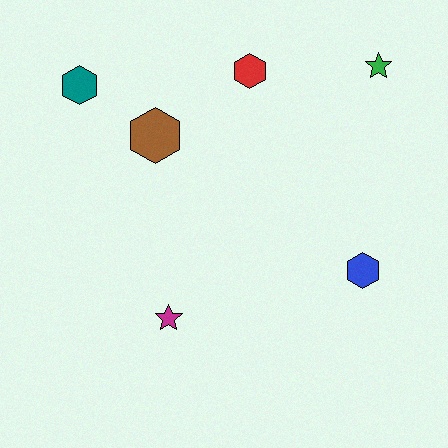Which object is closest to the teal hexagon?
The brown hexagon is closest to the teal hexagon.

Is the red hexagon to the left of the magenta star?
No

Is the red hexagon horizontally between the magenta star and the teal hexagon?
No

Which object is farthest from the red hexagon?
The magenta star is farthest from the red hexagon.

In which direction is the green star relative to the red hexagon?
The green star is to the right of the red hexagon.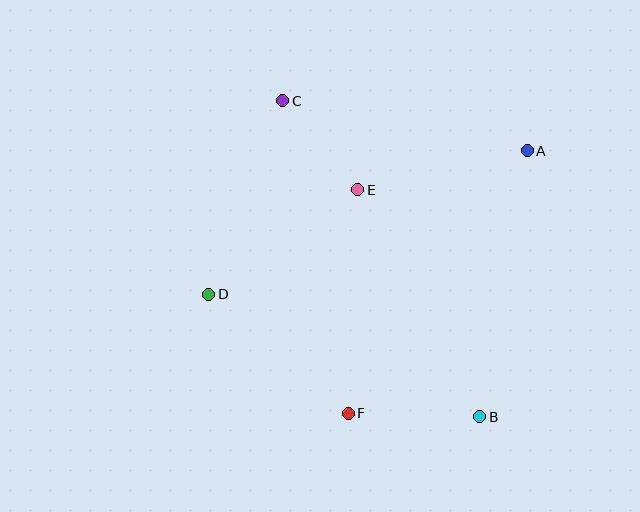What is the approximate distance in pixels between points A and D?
The distance between A and D is approximately 349 pixels.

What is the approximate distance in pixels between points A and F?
The distance between A and F is approximately 318 pixels.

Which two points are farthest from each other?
Points B and C are farthest from each other.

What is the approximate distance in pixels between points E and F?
The distance between E and F is approximately 224 pixels.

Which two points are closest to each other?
Points C and E are closest to each other.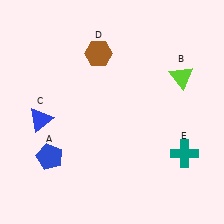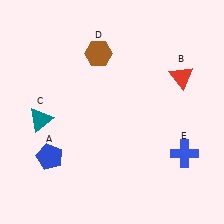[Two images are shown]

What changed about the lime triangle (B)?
In Image 1, B is lime. In Image 2, it changed to red.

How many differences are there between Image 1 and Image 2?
There are 3 differences between the two images.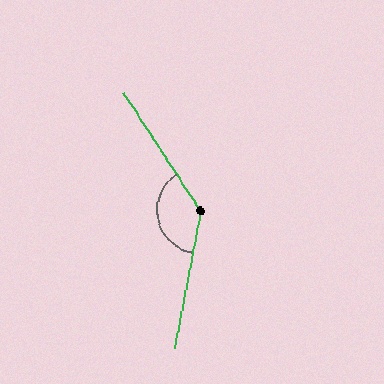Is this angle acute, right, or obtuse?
It is obtuse.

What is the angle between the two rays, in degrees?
Approximately 136 degrees.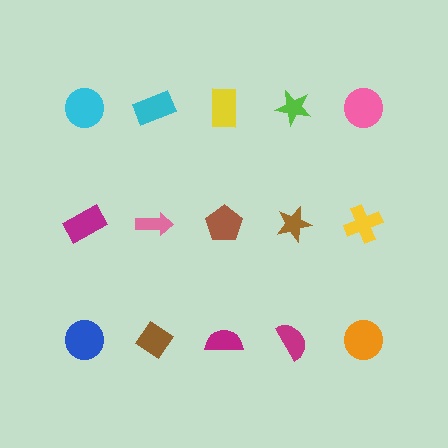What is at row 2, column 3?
A brown pentagon.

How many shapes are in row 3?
5 shapes.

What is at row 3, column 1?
A blue circle.